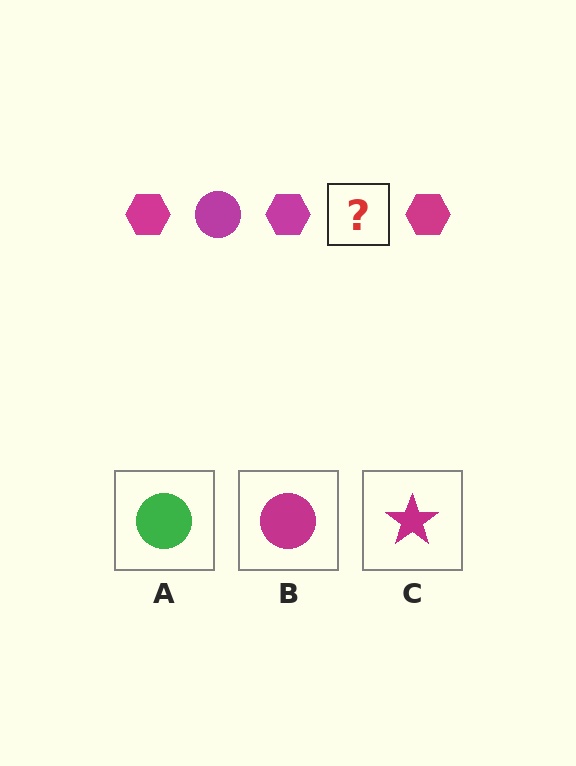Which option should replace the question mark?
Option B.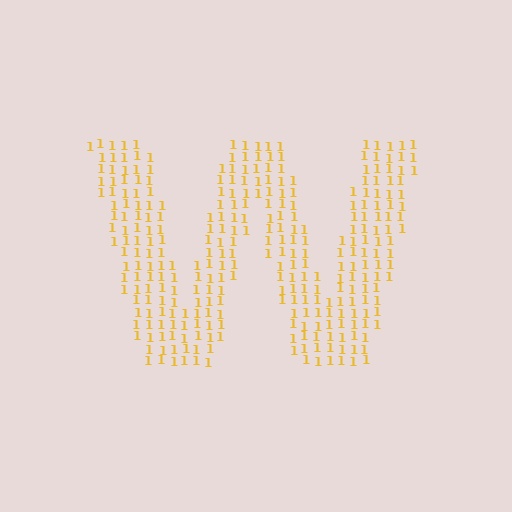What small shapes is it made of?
It is made of small digit 1's.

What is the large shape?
The large shape is the letter W.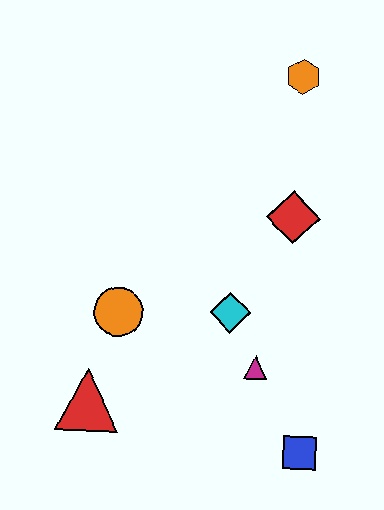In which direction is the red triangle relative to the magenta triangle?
The red triangle is to the left of the magenta triangle.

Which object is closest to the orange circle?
The red triangle is closest to the orange circle.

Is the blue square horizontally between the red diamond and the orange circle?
No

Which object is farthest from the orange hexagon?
The red triangle is farthest from the orange hexagon.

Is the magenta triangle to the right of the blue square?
No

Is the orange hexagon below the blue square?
No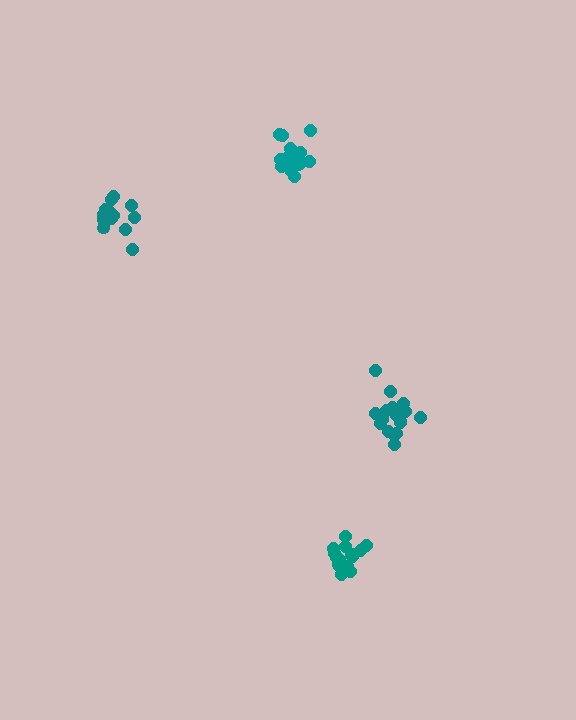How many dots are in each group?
Group 1: 15 dots, Group 2: 18 dots, Group 3: 16 dots, Group 4: 18 dots (67 total).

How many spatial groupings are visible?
There are 4 spatial groupings.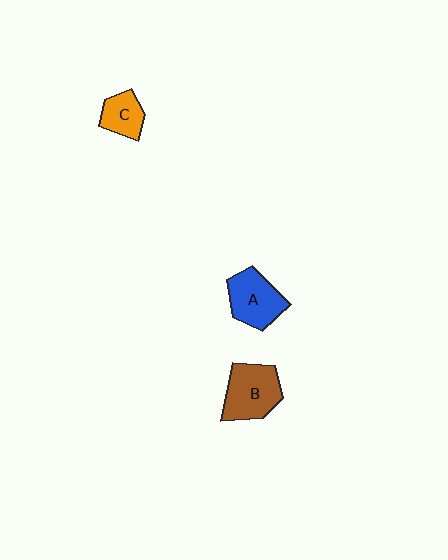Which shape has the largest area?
Shape B (brown).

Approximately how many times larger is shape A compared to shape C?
Approximately 1.6 times.